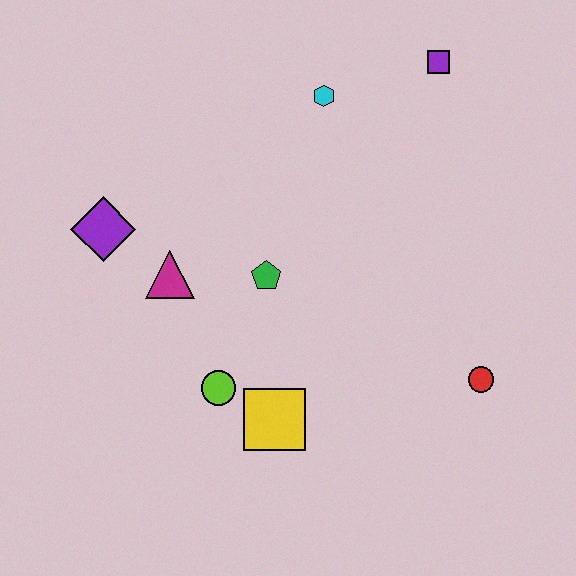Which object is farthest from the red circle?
The purple diamond is farthest from the red circle.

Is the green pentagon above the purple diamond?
No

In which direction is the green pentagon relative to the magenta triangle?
The green pentagon is to the right of the magenta triangle.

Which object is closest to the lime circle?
The yellow square is closest to the lime circle.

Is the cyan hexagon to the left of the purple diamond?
No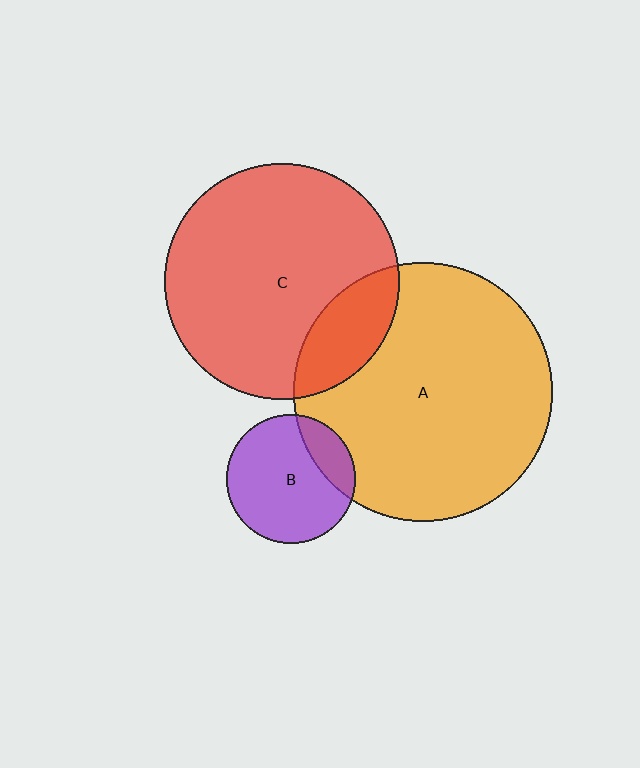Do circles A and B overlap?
Yes.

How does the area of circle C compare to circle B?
Approximately 3.3 times.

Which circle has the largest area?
Circle A (orange).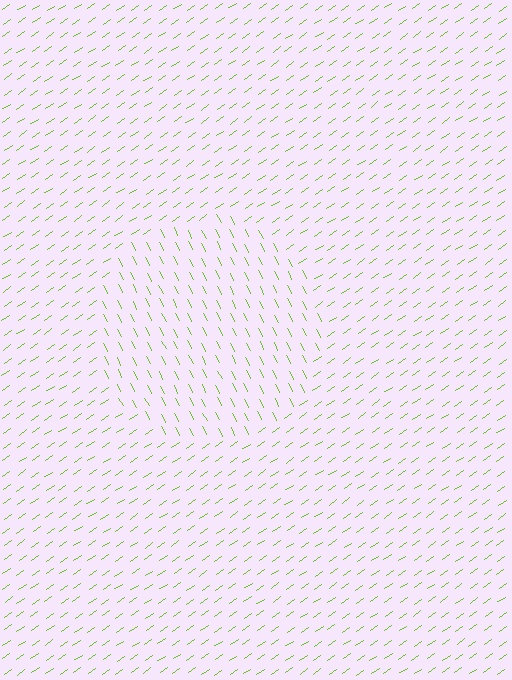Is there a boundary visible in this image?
Yes, there is a texture boundary formed by a change in line orientation.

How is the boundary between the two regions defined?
The boundary is defined purely by a change in line orientation (approximately 83 degrees difference). All lines are the same color and thickness.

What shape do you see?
I see a circle.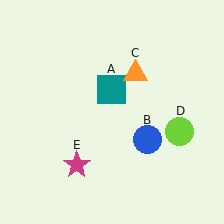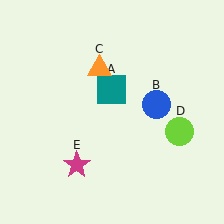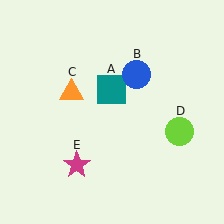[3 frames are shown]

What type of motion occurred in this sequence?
The blue circle (object B), orange triangle (object C) rotated counterclockwise around the center of the scene.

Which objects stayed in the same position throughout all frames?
Teal square (object A) and lime circle (object D) and magenta star (object E) remained stationary.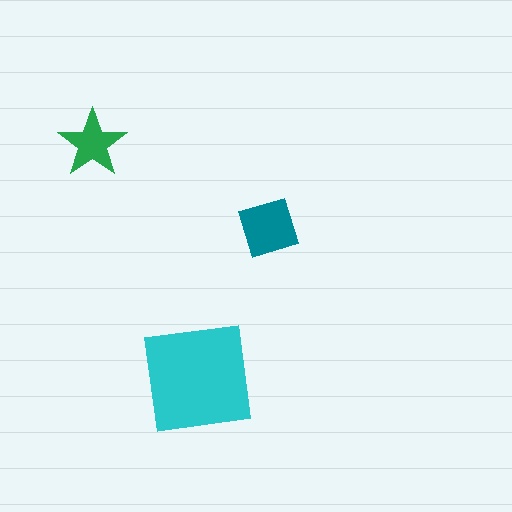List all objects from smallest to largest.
The green star, the teal diamond, the cyan square.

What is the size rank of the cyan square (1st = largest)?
1st.